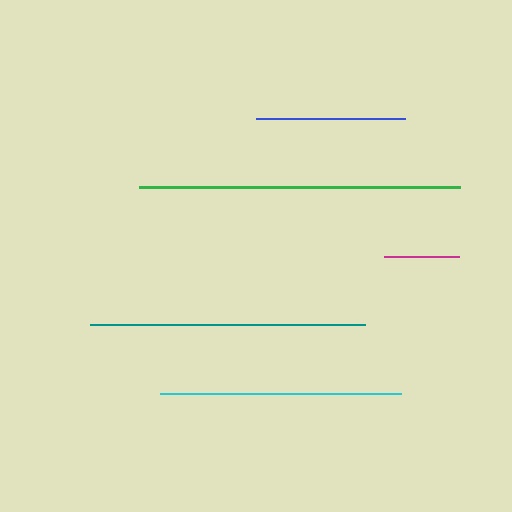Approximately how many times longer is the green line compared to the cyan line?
The green line is approximately 1.3 times the length of the cyan line.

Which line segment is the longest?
The green line is the longest at approximately 321 pixels.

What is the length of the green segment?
The green segment is approximately 321 pixels long.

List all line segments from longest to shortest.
From longest to shortest: green, teal, cyan, blue, magenta.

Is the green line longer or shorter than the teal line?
The green line is longer than the teal line.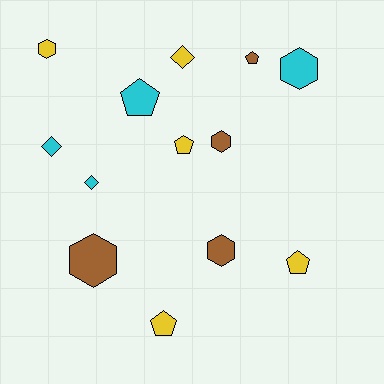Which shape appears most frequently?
Hexagon, with 5 objects.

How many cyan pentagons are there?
There is 1 cyan pentagon.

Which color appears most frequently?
Yellow, with 5 objects.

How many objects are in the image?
There are 13 objects.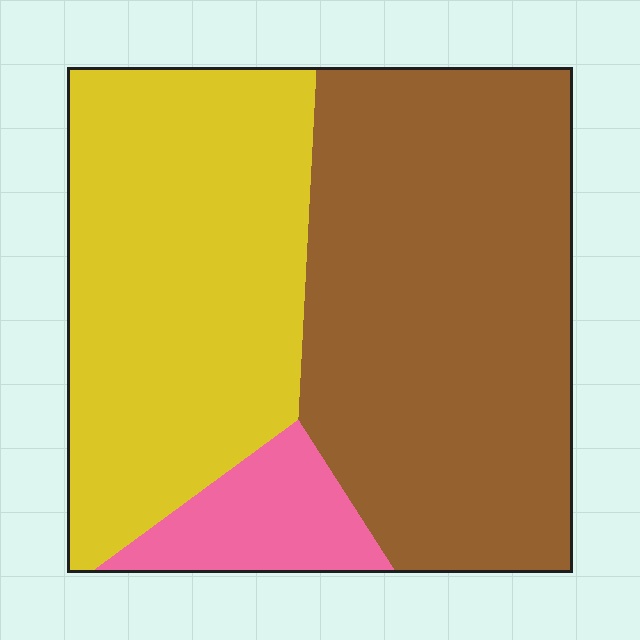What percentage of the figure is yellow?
Yellow takes up about two fifths (2/5) of the figure.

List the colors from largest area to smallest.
From largest to smallest: brown, yellow, pink.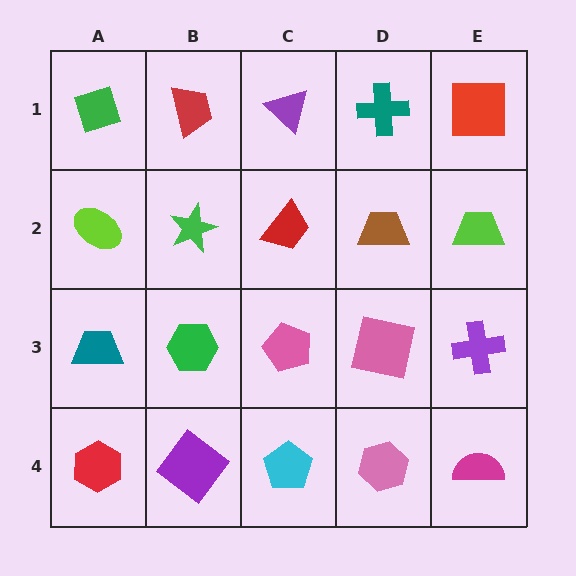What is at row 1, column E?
A red square.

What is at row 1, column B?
A red trapezoid.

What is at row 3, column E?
A purple cross.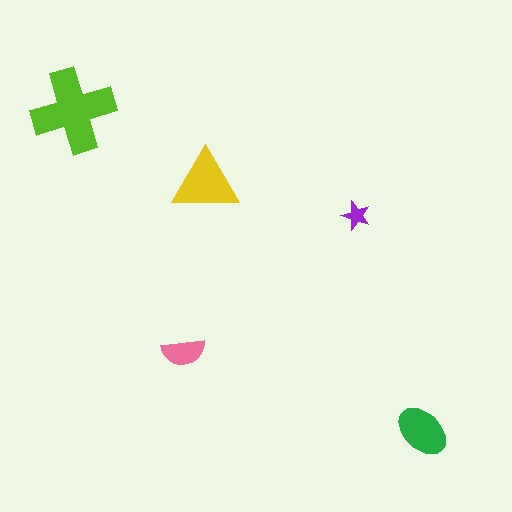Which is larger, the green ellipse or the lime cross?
The lime cross.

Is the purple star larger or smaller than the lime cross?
Smaller.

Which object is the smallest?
The purple star.